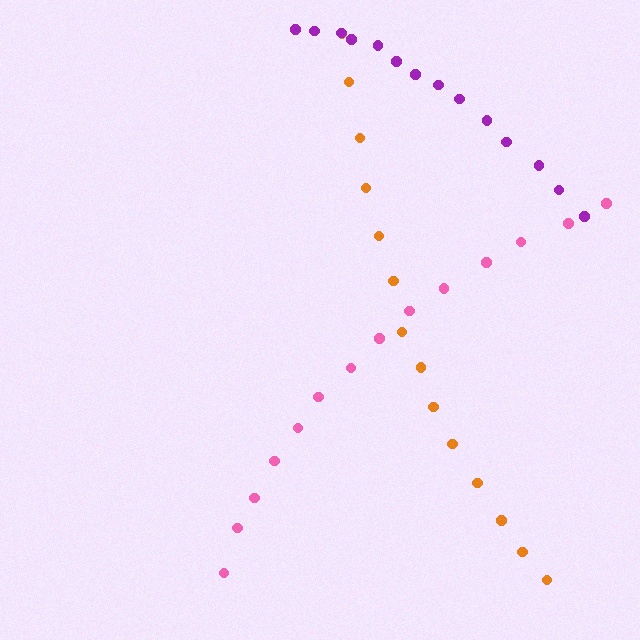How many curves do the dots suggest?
There are 3 distinct paths.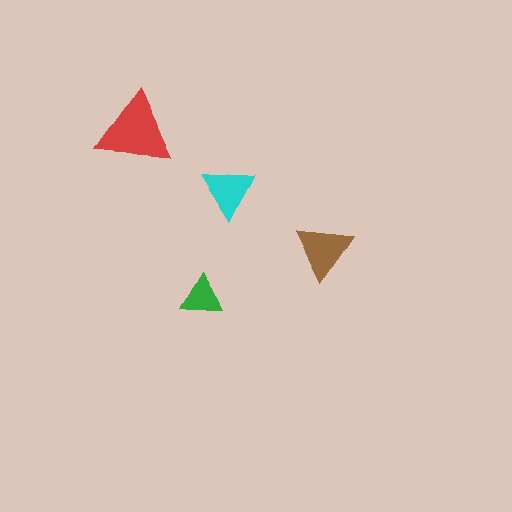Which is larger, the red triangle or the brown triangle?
The red one.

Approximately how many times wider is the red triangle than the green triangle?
About 2 times wider.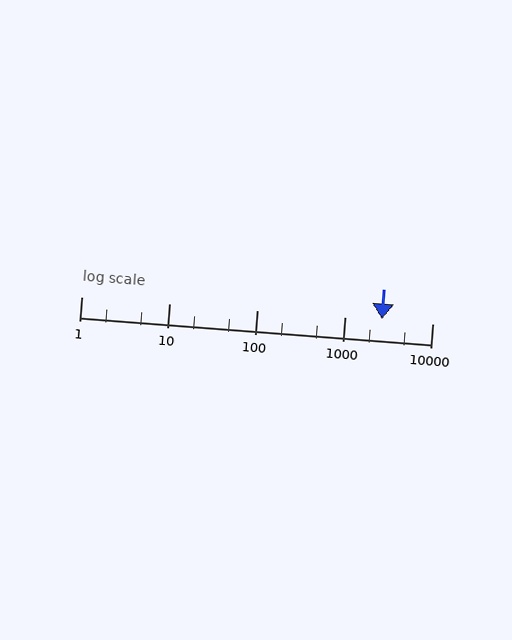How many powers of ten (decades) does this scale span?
The scale spans 4 decades, from 1 to 10000.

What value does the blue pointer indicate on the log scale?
The pointer indicates approximately 2700.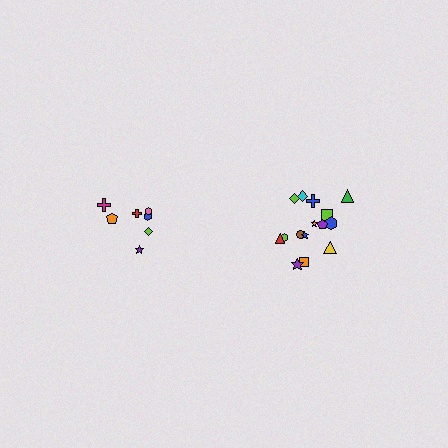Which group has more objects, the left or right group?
The right group.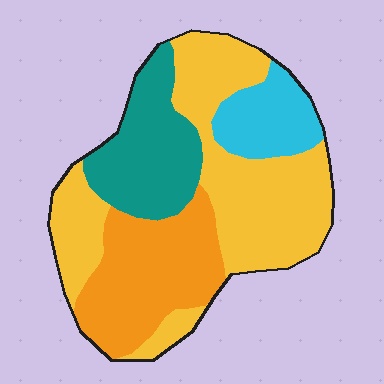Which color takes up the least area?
Cyan, at roughly 10%.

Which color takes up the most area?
Yellow, at roughly 45%.